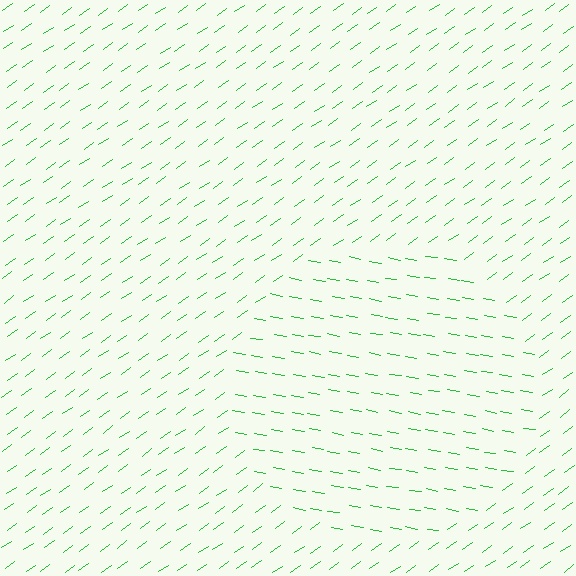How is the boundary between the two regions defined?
The boundary is defined purely by a change in line orientation (approximately 45 degrees difference). All lines are the same color and thickness.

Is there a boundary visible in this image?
Yes, there is a texture boundary formed by a change in line orientation.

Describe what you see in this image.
The image is filled with small green line segments. A circle region in the image has lines oriented differently from the surrounding lines, creating a visible texture boundary.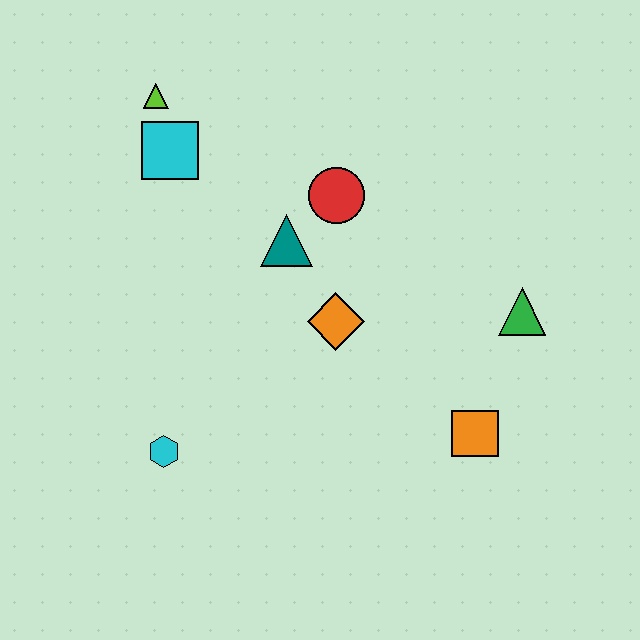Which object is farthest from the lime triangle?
The orange square is farthest from the lime triangle.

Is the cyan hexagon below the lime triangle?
Yes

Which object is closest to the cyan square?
The lime triangle is closest to the cyan square.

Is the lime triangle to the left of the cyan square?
Yes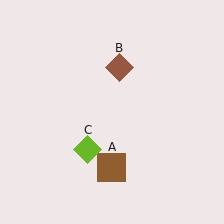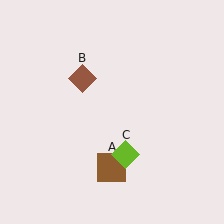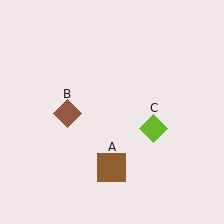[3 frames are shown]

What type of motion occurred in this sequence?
The brown diamond (object B), lime diamond (object C) rotated counterclockwise around the center of the scene.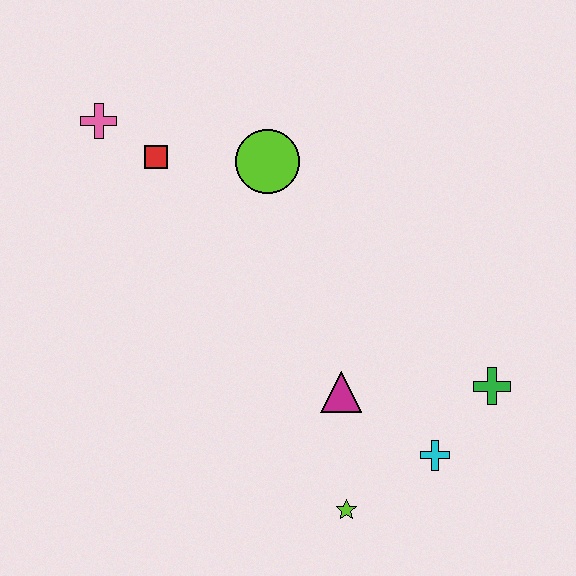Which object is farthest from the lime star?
The pink cross is farthest from the lime star.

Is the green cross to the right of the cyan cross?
Yes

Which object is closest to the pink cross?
The red square is closest to the pink cross.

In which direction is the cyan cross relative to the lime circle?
The cyan cross is below the lime circle.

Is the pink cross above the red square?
Yes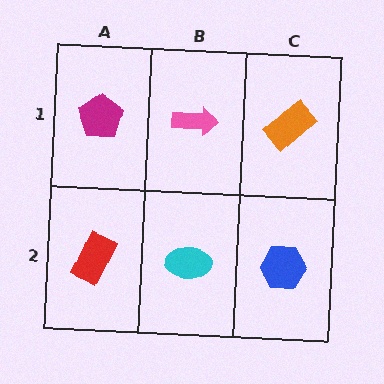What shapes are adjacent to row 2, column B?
A pink arrow (row 1, column B), a red rectangle (row 2, column A), a blue hexagon (row 2, column C).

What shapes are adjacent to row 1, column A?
A red rectangle (row 2, column A), a pink arrow (row 1, column B).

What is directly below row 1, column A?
A red rectangle.